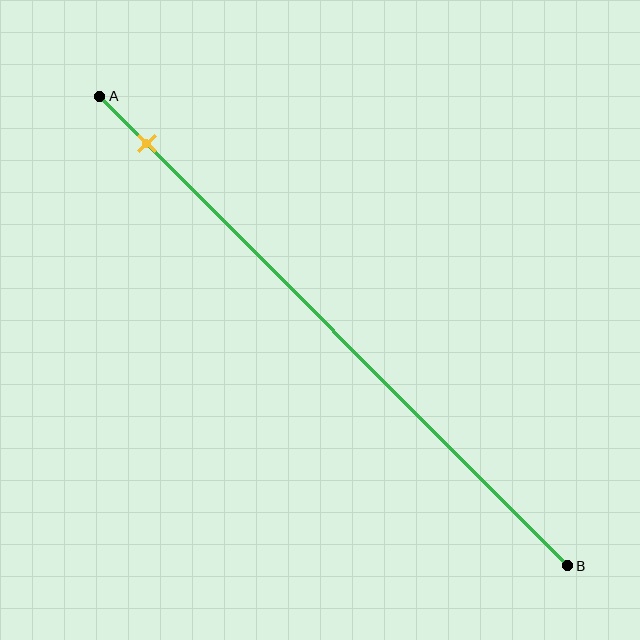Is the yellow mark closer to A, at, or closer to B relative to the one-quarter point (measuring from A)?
The yellow mark is closer to point A than the one-quarter point of segment AB.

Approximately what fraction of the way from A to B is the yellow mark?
The yellow mark is approximately 10% of the way from A to B.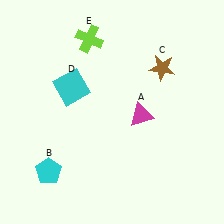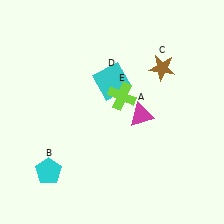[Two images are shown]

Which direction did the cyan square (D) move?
The cyan square (D) moved right.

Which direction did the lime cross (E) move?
The lime cross (E) moved down.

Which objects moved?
The objects that moved are: the cyan square (D), the lime cross (E).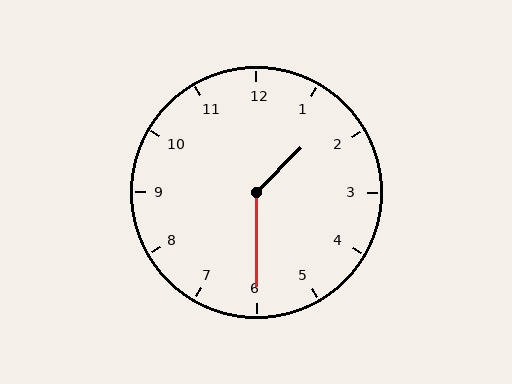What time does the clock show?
1:30.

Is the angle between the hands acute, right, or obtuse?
It is obtuse.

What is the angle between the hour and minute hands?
Approximately 135 degrees.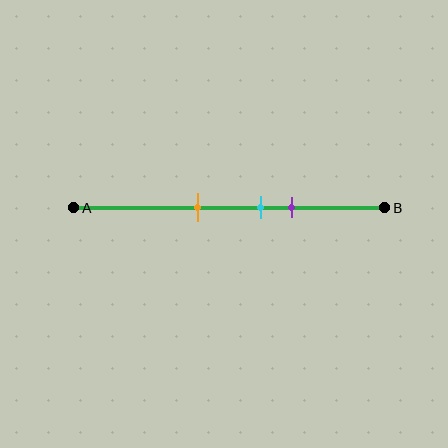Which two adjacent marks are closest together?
The cyan and purple marks are the closest adjacent pair.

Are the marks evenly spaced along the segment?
Yes, the marks are approximately evenly spaced.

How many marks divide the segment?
There are 3 marks dividing the segment.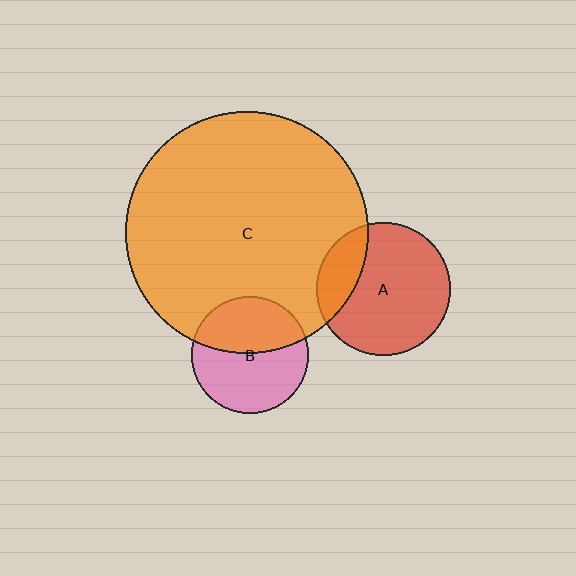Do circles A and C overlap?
Yes.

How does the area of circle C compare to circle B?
Approximately 4.3 times.